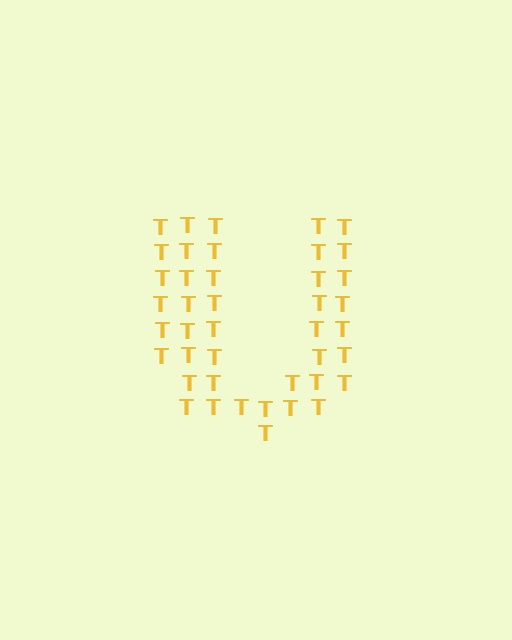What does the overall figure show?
The overall figure shows the letter U.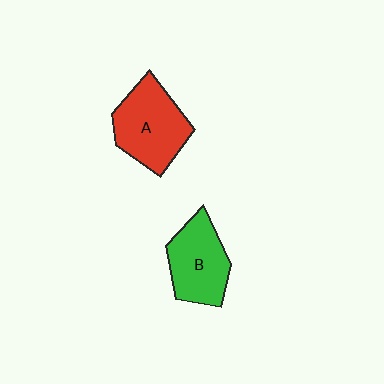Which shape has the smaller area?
Shape B (green).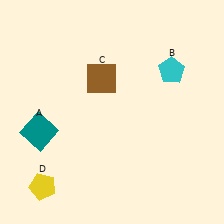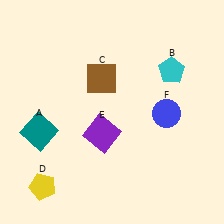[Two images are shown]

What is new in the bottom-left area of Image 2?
A purple square (E) was added in the bottom-left area of Image 2.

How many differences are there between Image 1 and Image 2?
There are 2 differences between the two images.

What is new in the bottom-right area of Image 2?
A blue circle (F) was added in the bottom-right area of Image 2.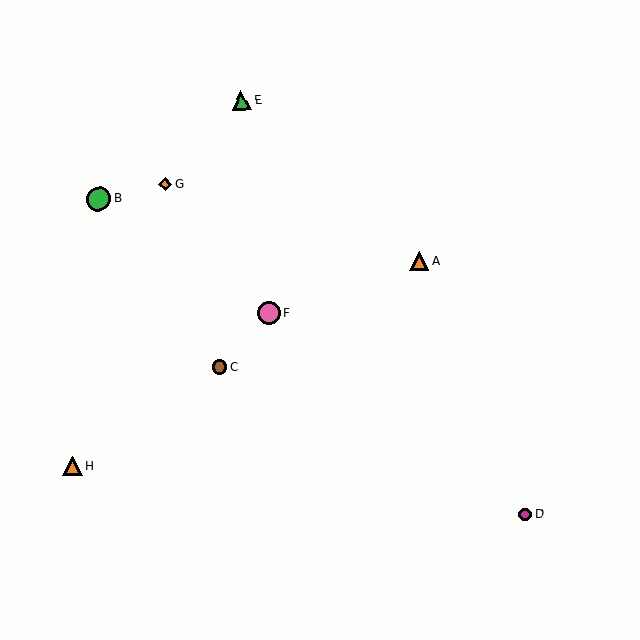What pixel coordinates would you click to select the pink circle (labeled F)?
Click at (269, 313) to select the pink circle F.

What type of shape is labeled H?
Shape H is an orange triangle.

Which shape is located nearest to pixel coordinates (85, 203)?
The green circle (labeled B) at (98, 199) is nearest to that location.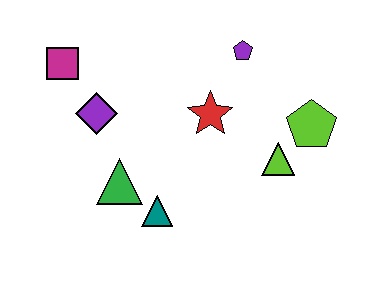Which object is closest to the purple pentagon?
The red star is closest to the purple pentagon.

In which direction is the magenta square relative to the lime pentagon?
The magenta square is to the left of the lime pentagon.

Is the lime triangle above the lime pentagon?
No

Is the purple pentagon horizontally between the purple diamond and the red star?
No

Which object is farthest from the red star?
The magenta square is farthest from the red star.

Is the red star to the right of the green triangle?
Yes